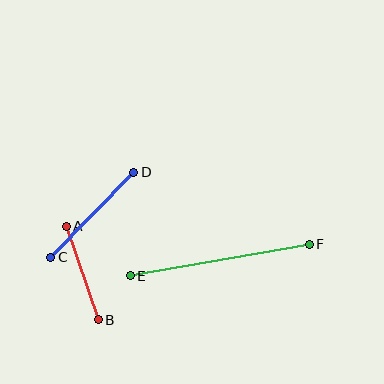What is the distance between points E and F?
The distance is approximately 182 pixels.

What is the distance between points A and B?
The distance is approximately 99 pixels.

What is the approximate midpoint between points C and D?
The midpoint is at approximately (92, 215) pixels.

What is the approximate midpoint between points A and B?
The midpoint is at approximately (82, 273) pixels.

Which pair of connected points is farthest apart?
Points E and F are farthest apart.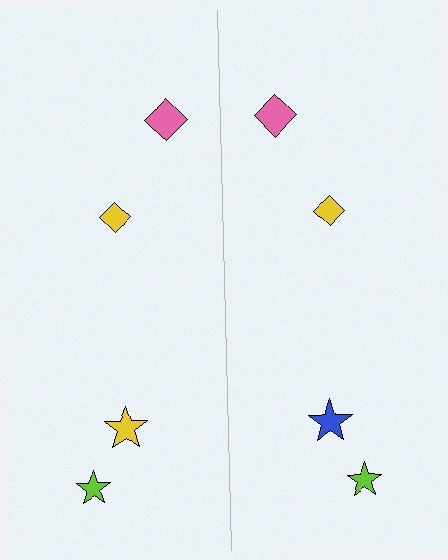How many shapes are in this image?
There are 8 shapes in this image.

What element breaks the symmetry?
The blue star on the right side breaks the symmetry — its mirror counterpart is yellow.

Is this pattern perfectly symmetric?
No, the pattern is not perfectly symmetric. The blue star on the right side breaks the symmetry — its mirror counterpart is yellow.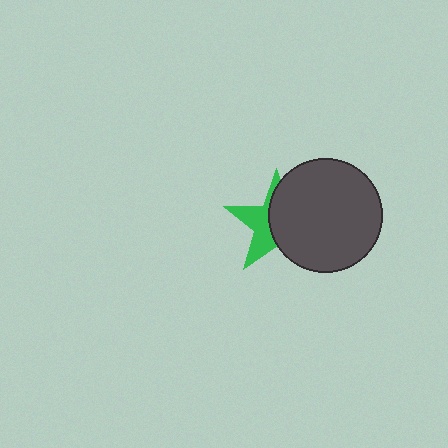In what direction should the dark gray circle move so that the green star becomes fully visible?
The dark gray circle should move right. That is the shortest direction to clear the overlap and leave the green star fully visible.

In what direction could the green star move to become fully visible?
The green star could move left. That would shift it out from behind the dark gray circle entirely.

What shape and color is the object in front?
The object in front is a dark gray circle.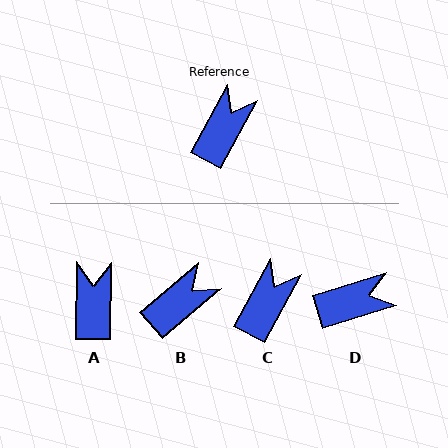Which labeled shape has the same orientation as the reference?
C.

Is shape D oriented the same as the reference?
No, it is off by about 44 degrees.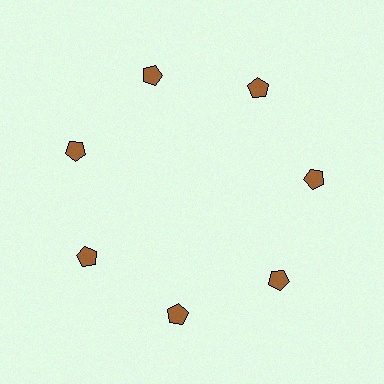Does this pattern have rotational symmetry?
Yes, this pattern has 7-fold rotational symmetry. It looks the same after rotating 51 degrees around the center.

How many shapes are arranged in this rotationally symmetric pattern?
There are 7 shapes, arranged in 7 groups of 1.